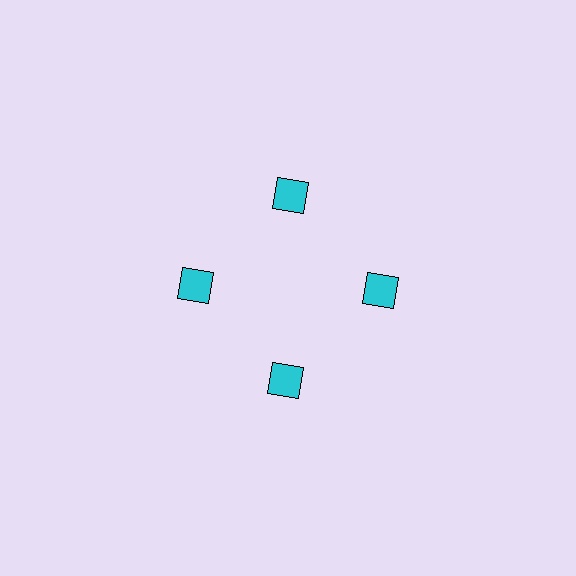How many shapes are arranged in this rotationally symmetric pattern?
There are 4 shapes, arranged in 4 groups of 1.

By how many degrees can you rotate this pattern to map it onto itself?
The pattern maps onto itself every 90 degrees of rotation.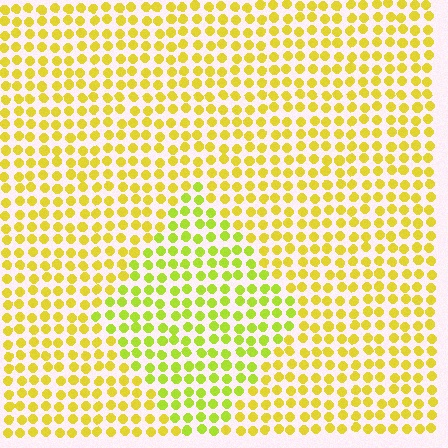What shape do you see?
I see a diamond.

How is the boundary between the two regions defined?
The boundary is defined purely by a slight shift in hue (about 25 degrees). Spacing, size, and orientation are identical on both sides.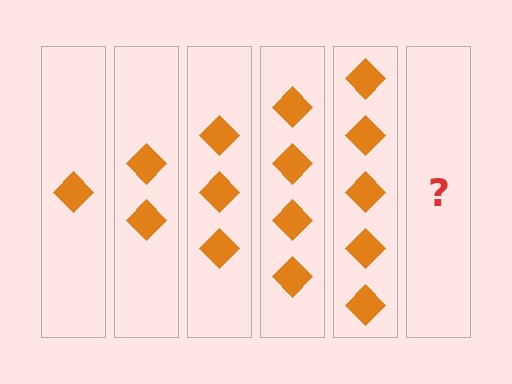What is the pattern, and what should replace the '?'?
The pattern is that each step adds one more diamond. The '?' should be 6 diamonds.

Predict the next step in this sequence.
The next step is 6 diamonds.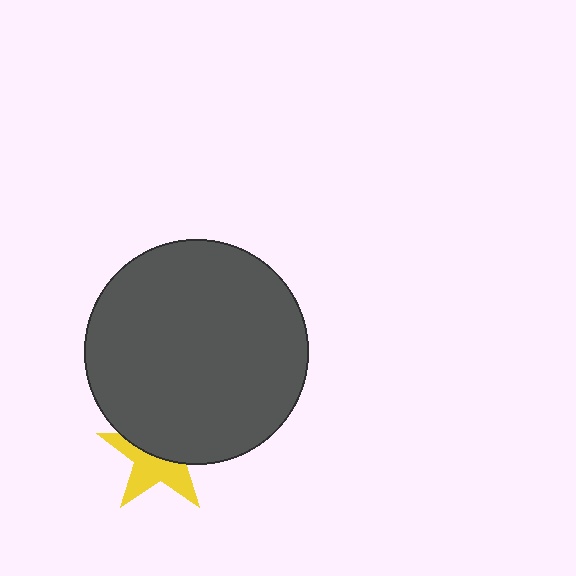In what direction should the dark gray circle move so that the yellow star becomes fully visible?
The dark gray circle should move up. That is the shortest direction to clear the overlap and leave the yellow star fully visible.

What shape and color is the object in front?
The object in front is a dark gray circle.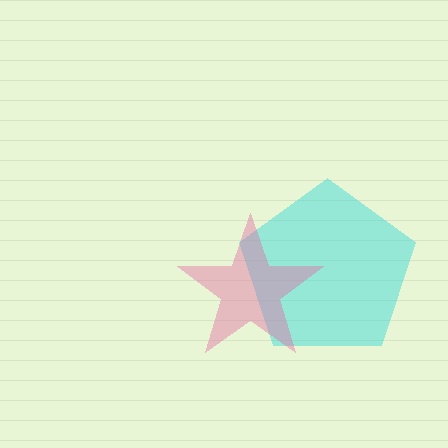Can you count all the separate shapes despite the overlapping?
Yes, there are 2 separate shapes.